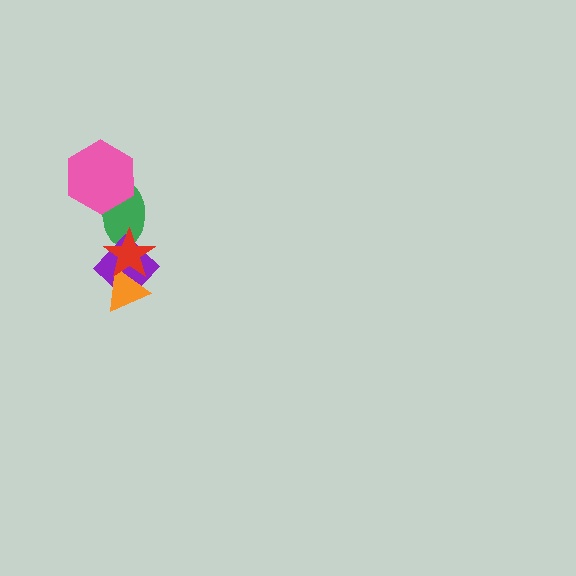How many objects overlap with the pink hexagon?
1 object overlaps with the pink hexagon.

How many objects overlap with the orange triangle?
2 objects overlap with the orange triangle.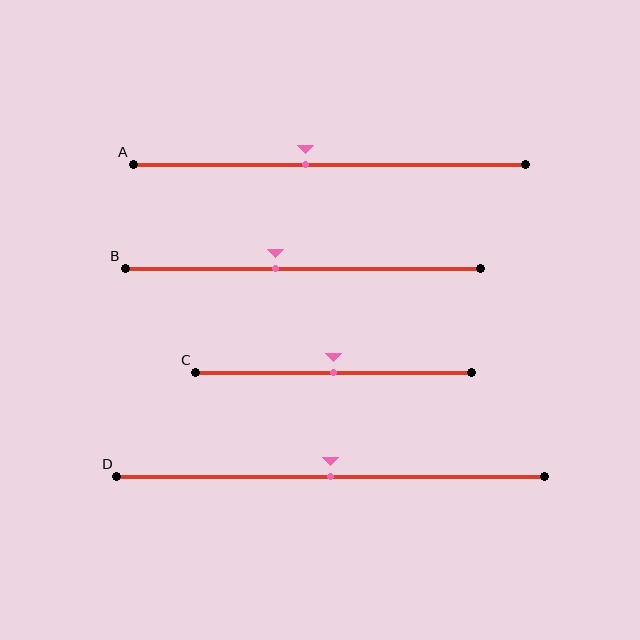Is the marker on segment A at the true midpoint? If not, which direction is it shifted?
No, the marker on segment A is shifted to the left by about 6% of the segment length.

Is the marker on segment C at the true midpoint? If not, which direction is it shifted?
Yes, the marker on segment C is at the true midpoint.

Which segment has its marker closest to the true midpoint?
Segment C has its marker closest to the true midpoint.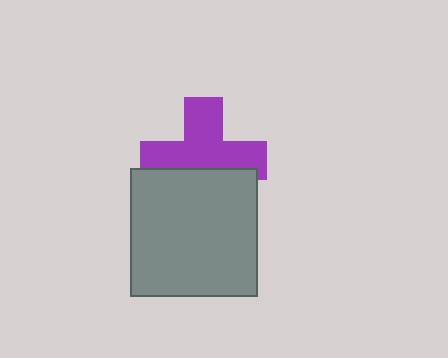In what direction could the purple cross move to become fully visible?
The purple cross could move up. That would shift it out from behind the gray square entirely.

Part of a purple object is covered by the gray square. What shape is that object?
It is a cross.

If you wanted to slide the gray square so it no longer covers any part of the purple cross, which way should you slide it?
Slide it down — that is the most direct way to separate the two shapes.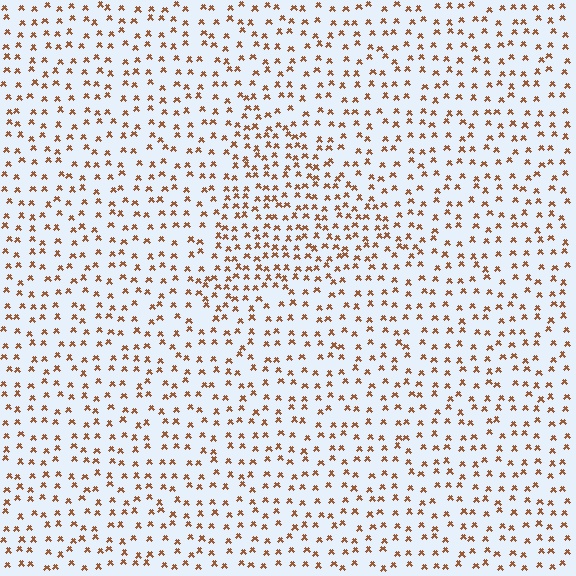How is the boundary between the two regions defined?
The boundary is defined by a change in element density (approximately 1.7x ratio). All elements are the same color, size, and shape.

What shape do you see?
I see a triangle.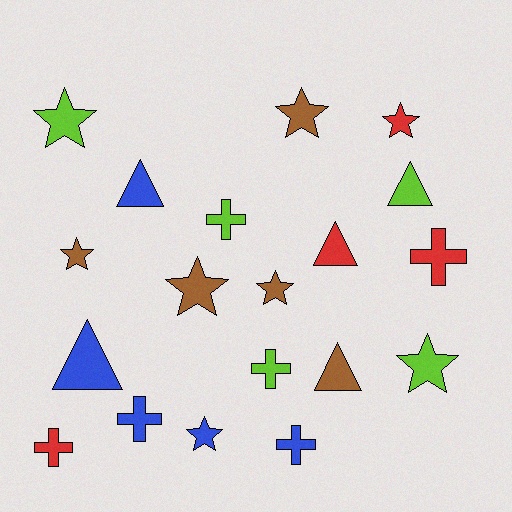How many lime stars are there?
There are 2 lime stars.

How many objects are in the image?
There are 19 objects.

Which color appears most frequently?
Lime, with 5 objects.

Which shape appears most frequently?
Star, with 8 objects.